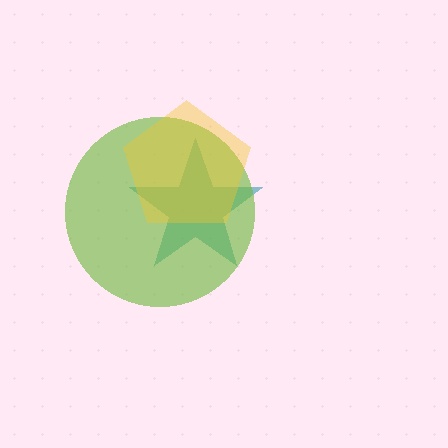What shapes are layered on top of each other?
The layered shapes are: a teal star, a lime circle, a yellow pentagon.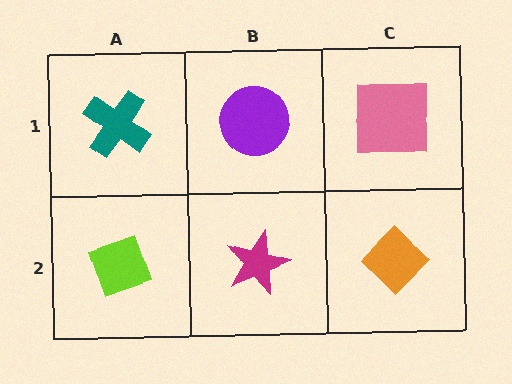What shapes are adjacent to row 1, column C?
An orange diamond (row 2, column C), a purple circle (row 1, column B).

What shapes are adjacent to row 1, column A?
A lime diamond (row 2, column A), a purple circle (row 1, column B).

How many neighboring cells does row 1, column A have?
2.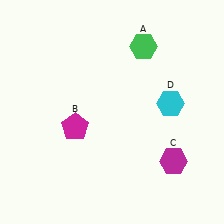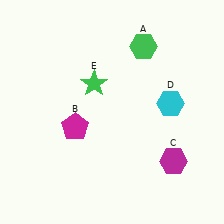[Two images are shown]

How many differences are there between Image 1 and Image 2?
There is 1 difference between the two images.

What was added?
A green star (E) was added in Image 2.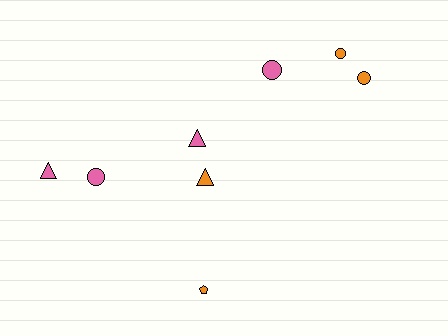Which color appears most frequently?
Orange, with 4 objects.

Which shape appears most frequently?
Circle, with 4 objects.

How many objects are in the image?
There are 8 objects.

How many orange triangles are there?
There is 1 orange triangle.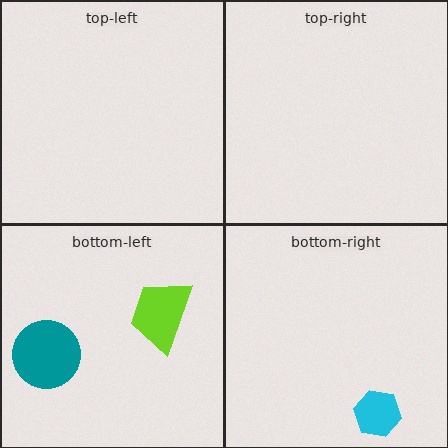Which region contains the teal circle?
The bottom-left region.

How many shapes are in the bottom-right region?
1.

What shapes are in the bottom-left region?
The teal circle, the lime trapezoid.